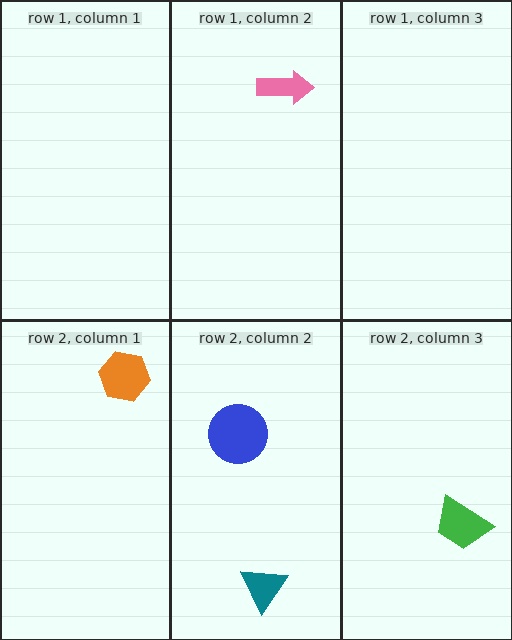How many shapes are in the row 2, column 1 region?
1.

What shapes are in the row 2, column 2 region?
The blue circle, the teal triangle.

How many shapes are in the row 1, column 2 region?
1.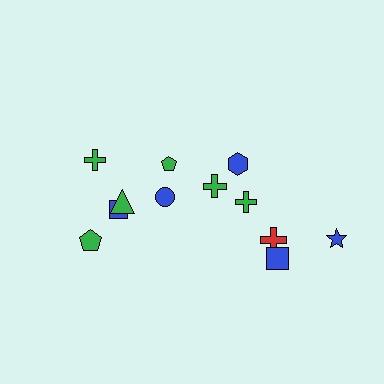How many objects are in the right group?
There are 7 objects.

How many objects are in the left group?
There are 5 objects.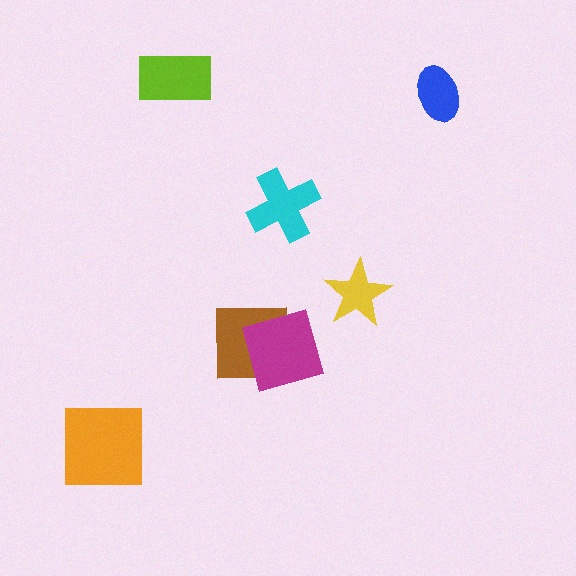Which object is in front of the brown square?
The magenta square is in front of the brown square.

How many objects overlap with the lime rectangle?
0 objects overlap with the lime rectangle.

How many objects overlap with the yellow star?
0 objects overlap with the yellow star.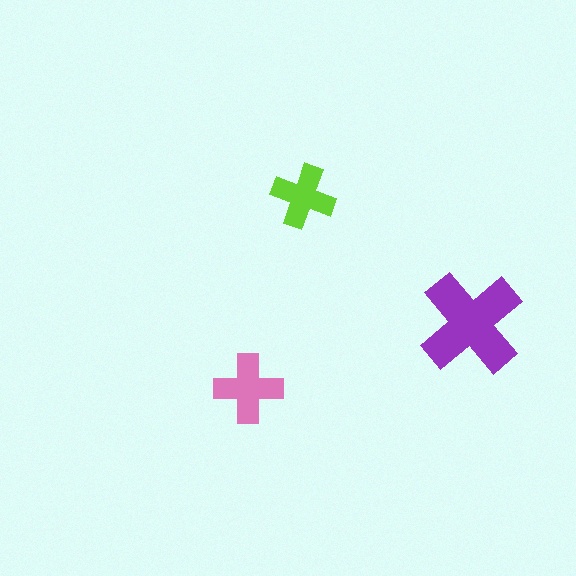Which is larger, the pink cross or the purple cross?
The purple one.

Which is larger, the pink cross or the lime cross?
The pink one.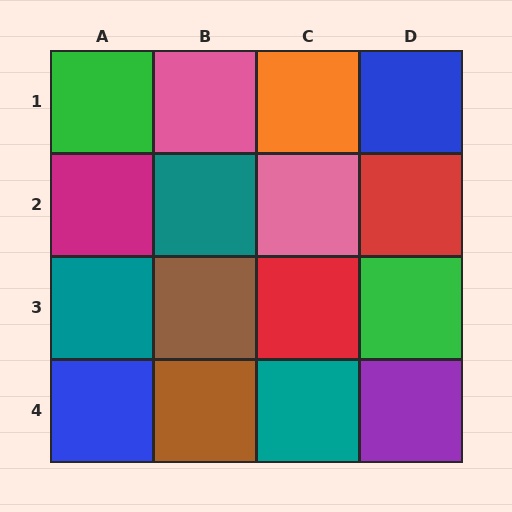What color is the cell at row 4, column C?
Teal.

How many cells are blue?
2 cells are blue.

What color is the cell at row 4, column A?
Blue.